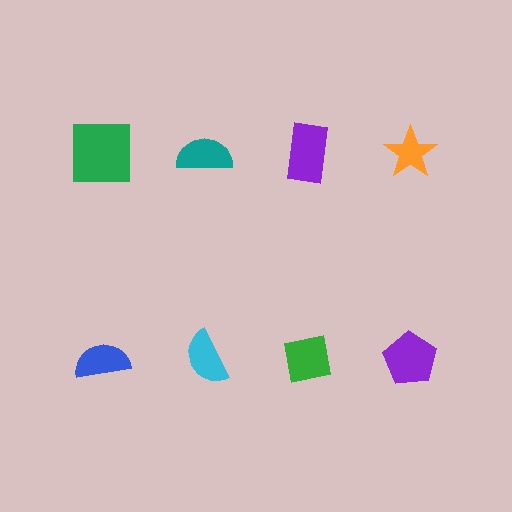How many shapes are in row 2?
4 shapes.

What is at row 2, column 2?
A cyan semicircle.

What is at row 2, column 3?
A green square.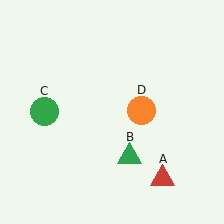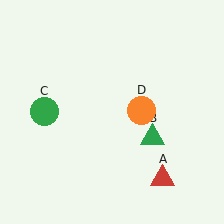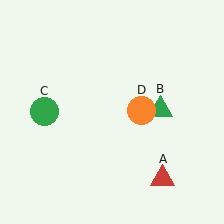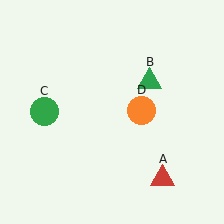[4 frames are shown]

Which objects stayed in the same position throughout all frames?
Red triangle (object A) and green circle (object C) and orange circle (object D) remained stationary.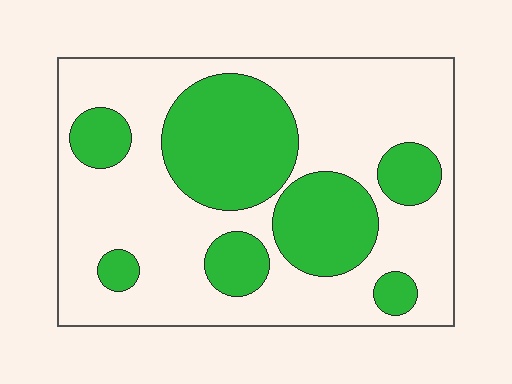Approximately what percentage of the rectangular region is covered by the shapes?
Approximately 35%.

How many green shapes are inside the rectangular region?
7.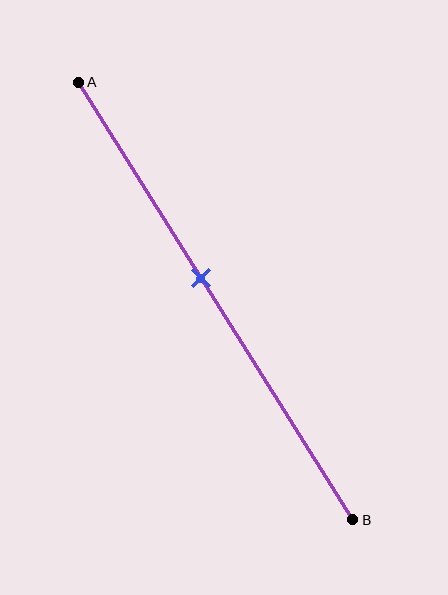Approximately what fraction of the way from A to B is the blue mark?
The blue mark is approximately 45% of the way from A to B.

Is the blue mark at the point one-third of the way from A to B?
No, the mark is at about 45% from A, not at the 33% one-third point.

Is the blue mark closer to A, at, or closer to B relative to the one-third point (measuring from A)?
The blue mark is closer to point B than the one-third point of segment AB.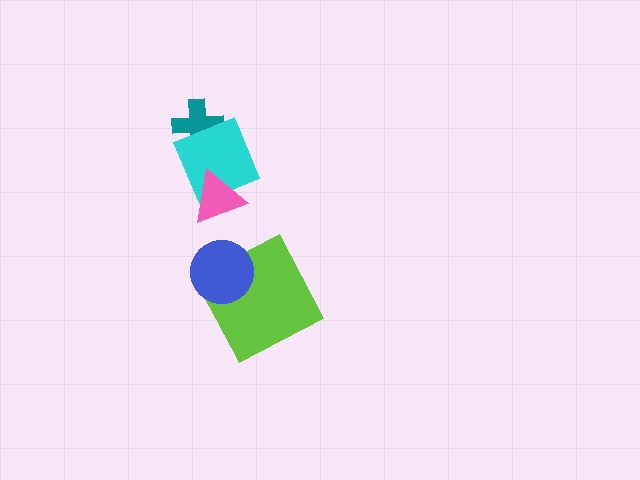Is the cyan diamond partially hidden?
Yes, it is partially covered by another shape.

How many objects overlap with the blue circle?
1 object overlaps with the blue circle.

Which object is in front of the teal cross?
The cyan diamond is in front of the teal cross.